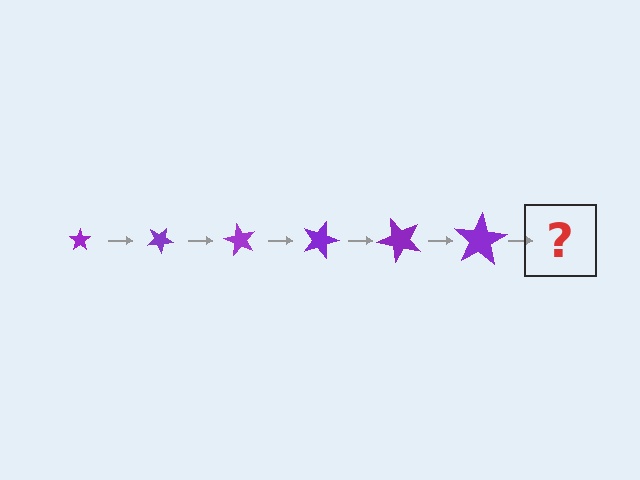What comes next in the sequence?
The next element should be a star, larger than the previous one and rotated 180 degrees from the start.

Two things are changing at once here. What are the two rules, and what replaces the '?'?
The two rules are that the star grows larger each step and it rotates 30 degrees each step. The '?' should be a star, larger than the previous one and rotated 180 degrees from the start.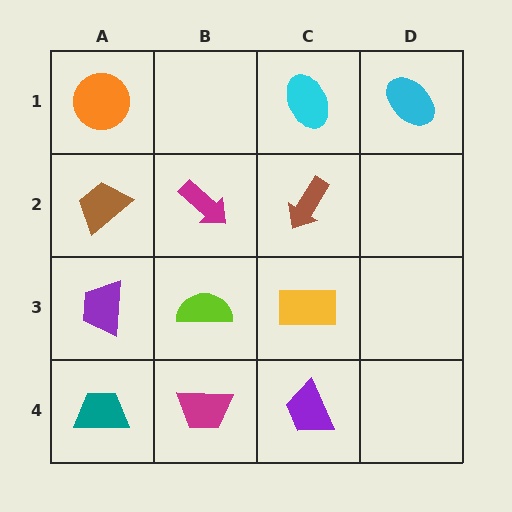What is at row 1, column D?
A cyan ellipse.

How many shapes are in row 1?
3 shapes.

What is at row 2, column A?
A brown trapezoid.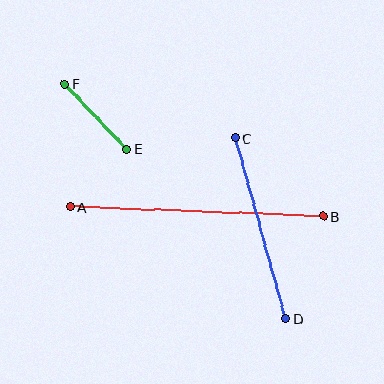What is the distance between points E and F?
The distance is approximately 90 pixels.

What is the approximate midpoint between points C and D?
The midpoint is at approximately (260, 228) pixels.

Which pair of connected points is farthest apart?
Points A and B are farthest apart.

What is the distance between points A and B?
The distance is approximately 253 pixels.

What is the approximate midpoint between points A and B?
The midpoint is at approximately (197, 212) pixels.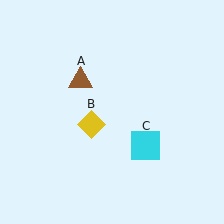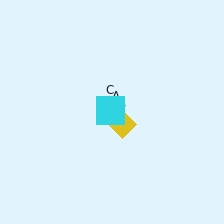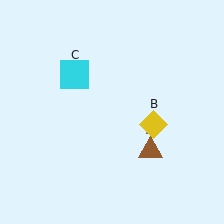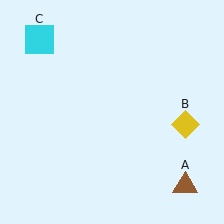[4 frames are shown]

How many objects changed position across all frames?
3 objects changed position: brown triangle (object A), yellow diamond (object B), cyan square (object C).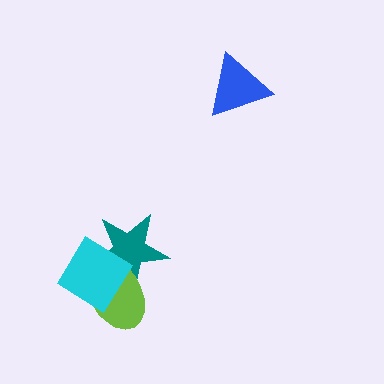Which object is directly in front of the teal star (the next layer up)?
The lime ellipse is directly in front of the teal star.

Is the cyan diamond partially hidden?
No, no other shape covers it.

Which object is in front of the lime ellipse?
The cyan diamond is in front of the lime ellipse.